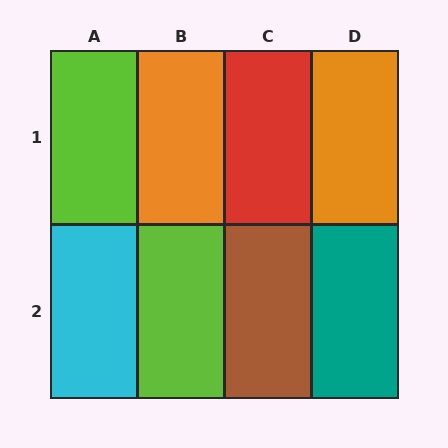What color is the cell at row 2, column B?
Lime.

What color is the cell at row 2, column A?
Cyan.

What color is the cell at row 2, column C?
Brown.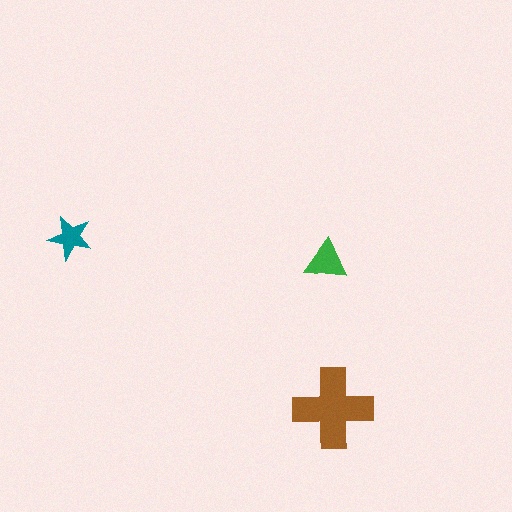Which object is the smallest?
The teal star.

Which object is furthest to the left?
The teal star is leftmost.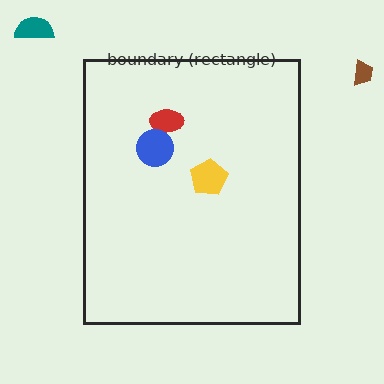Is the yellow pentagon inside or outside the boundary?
Inside.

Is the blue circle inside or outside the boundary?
Inside.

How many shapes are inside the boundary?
3 inside, 2 outside.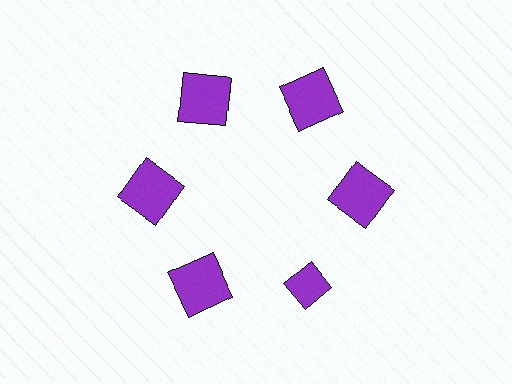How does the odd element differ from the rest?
It has a different shape: diamond instead of square.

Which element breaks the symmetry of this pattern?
The purple diamond at roughly the 5 o'clock position breaks the symmetry. All other shapes are purple squares.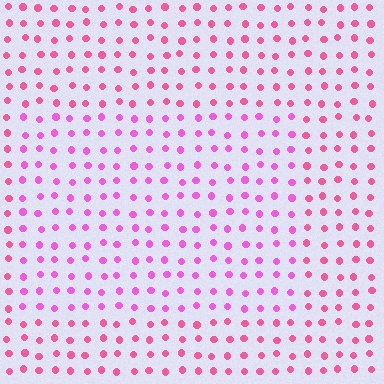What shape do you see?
I see a rectangle.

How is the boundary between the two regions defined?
The boundary is defined purely by a slight shift in hue (about 26 degrees). Spacing, size, and orientation are identical on both sides.